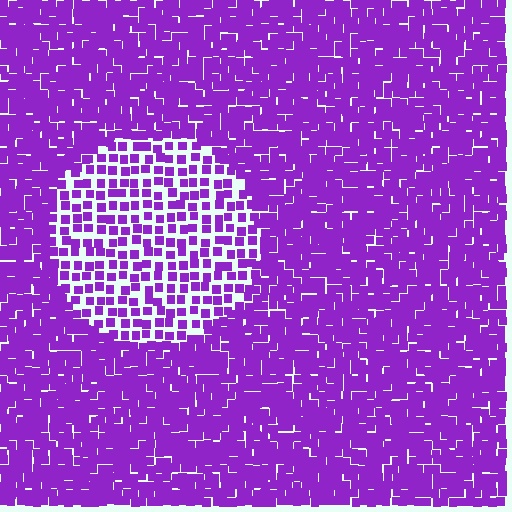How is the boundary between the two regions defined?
The boundary is defined by a change in element density (approximately 2.1x ratio). All elements are the same color, size, and shape.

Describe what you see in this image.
The image contains small purple elements arranged at two different densities. A circle-shaped region is visible where the elements are less densely packed than the surrounding area.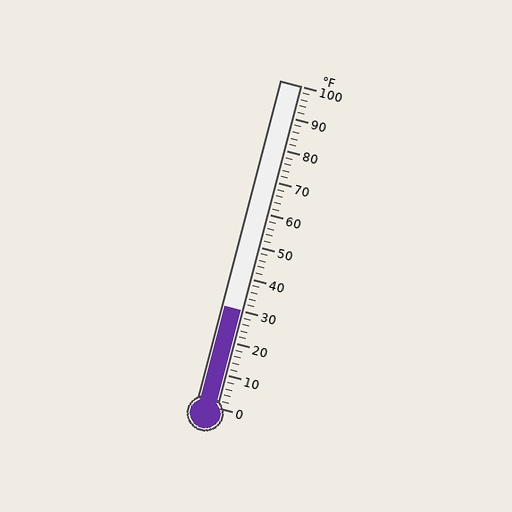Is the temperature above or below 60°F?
The temperature is below 60°F.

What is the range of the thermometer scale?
The thermometer scale ranges from 0°F to 100°F.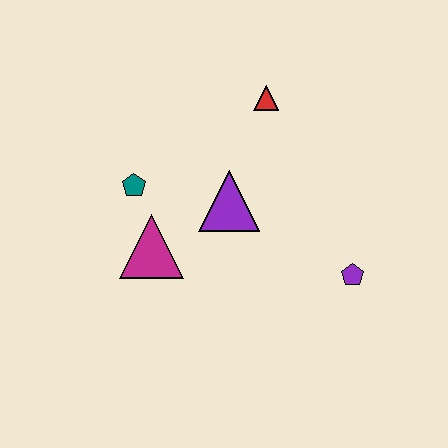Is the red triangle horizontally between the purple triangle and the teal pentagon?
No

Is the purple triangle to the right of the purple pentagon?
No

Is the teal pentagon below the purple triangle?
No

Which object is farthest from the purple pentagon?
The teal pentagon is farthest from the purple pentagon.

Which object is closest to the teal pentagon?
The magenta triangle is closest to the teal pentagon.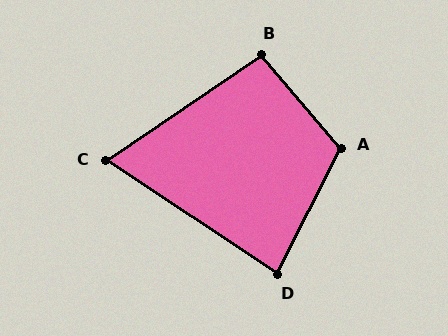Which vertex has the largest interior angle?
A, at approximately 113 degrees.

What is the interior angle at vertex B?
Approximately 96 degrees (obtuse).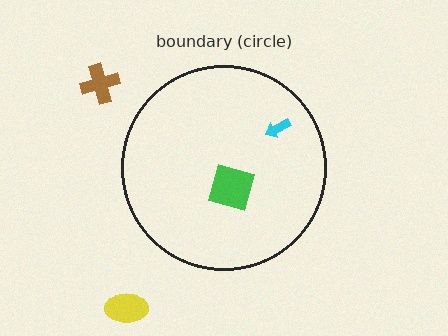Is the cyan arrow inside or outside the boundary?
Inside.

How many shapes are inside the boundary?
2 inside, 2 outside.